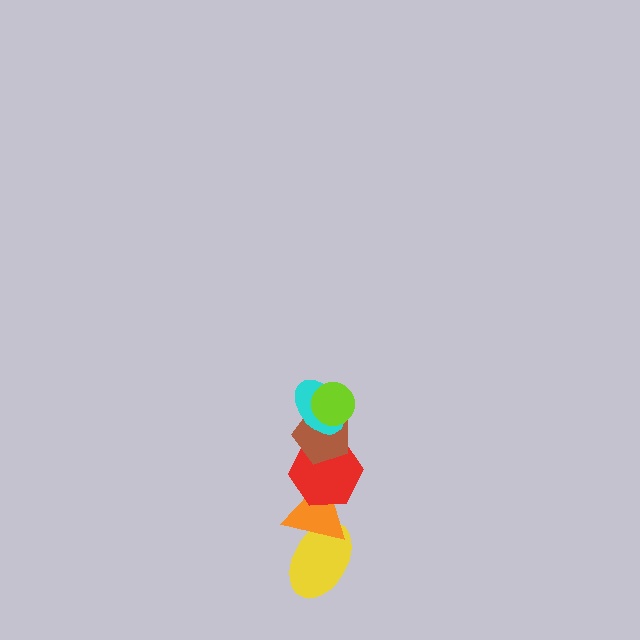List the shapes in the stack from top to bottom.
From top to bottom: the lime circle, the cyan ellipse, the brown pentagon, the red hexagon, the orange triangle, the yellow ellipse.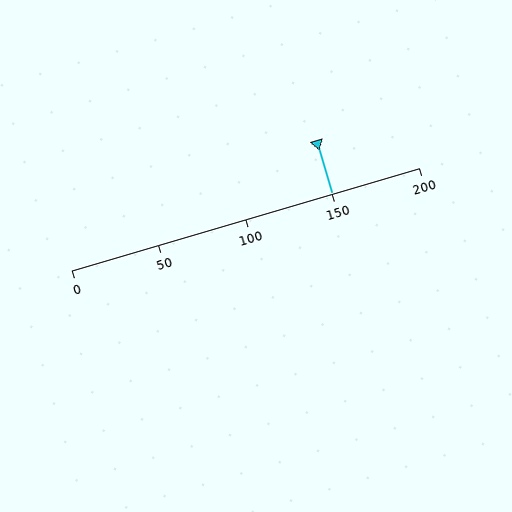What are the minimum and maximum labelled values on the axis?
The axis runs from 0 to 200.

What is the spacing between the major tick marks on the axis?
The major ticks are spaced 50 apart.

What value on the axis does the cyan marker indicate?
The marker indicates approximately 150.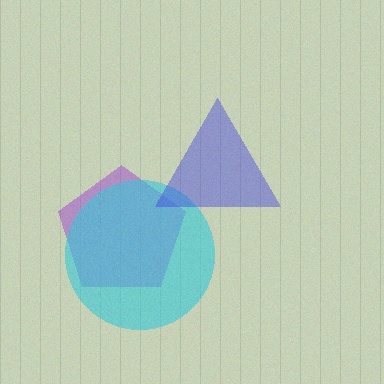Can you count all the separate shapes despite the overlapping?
Yes, there are 3 separate shapes.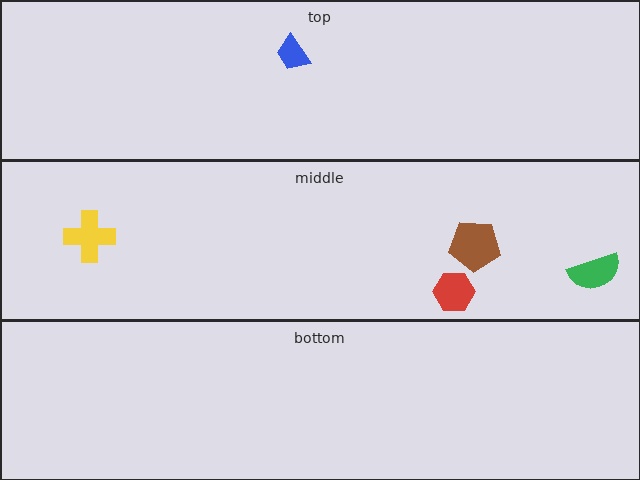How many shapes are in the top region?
1.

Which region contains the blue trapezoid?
The top region.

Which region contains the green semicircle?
The middle region.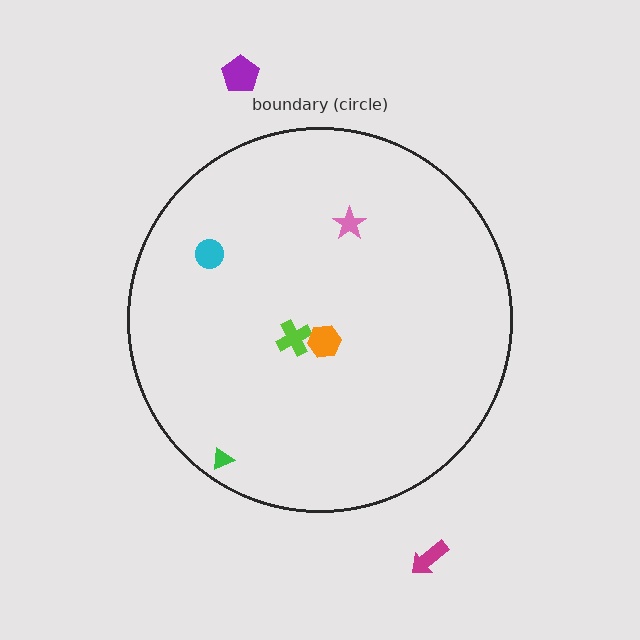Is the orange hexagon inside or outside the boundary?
Inside.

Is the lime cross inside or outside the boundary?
Inside.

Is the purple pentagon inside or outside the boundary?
Outside.